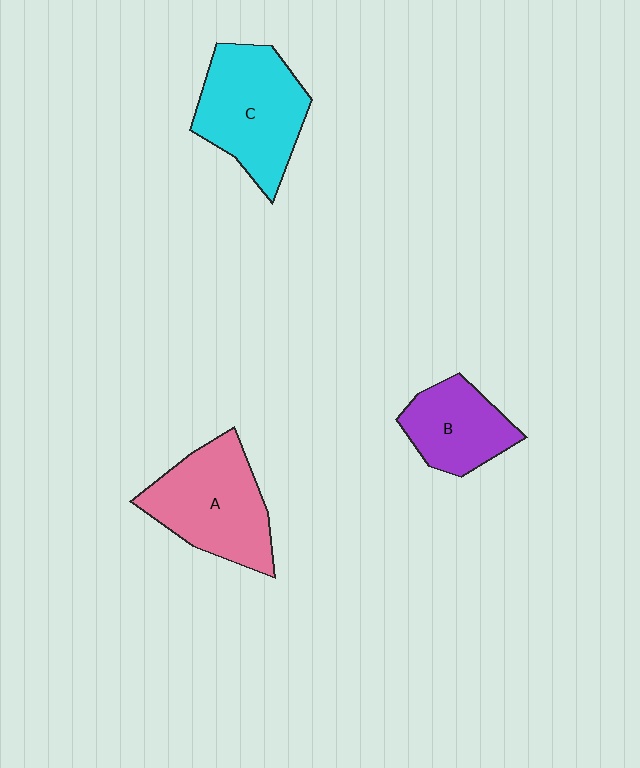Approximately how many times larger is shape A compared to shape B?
Approximately 1.5 times.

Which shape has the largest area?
Shape C (cyan).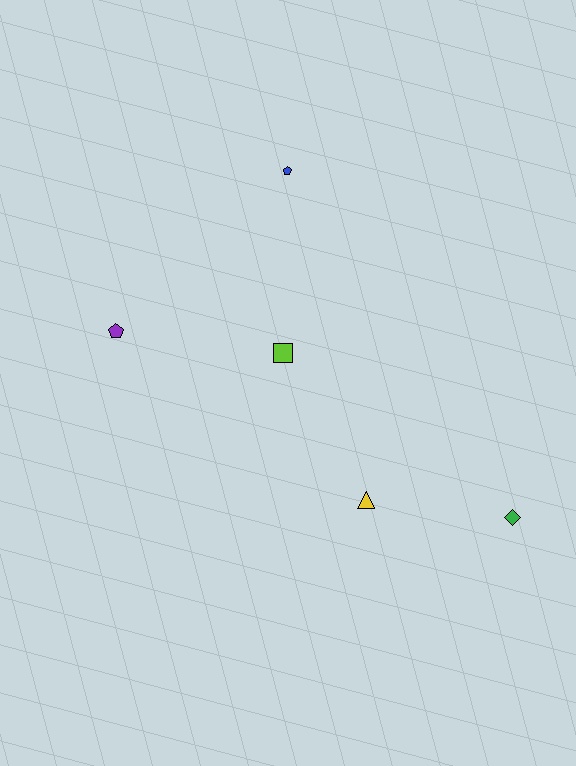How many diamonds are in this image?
There is 1 diamond.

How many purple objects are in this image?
There is 1 purple object.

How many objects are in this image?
There are 5 objects.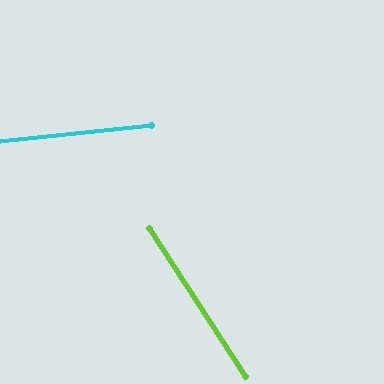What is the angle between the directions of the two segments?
Approximately 63 degrees.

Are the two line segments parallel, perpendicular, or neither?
Neither parallel nor perpendicular — they differ by about 63°.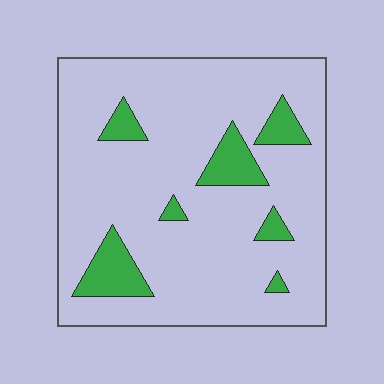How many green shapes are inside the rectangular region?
7.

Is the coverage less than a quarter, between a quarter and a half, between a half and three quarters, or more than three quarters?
Less than a quarter.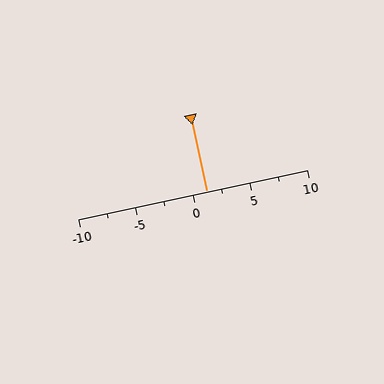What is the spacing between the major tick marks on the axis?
The major ticks are spaced 5 apart.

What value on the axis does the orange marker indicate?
The marker indicates approximately 1.2.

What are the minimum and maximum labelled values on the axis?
The axis runs from -10 to 10.